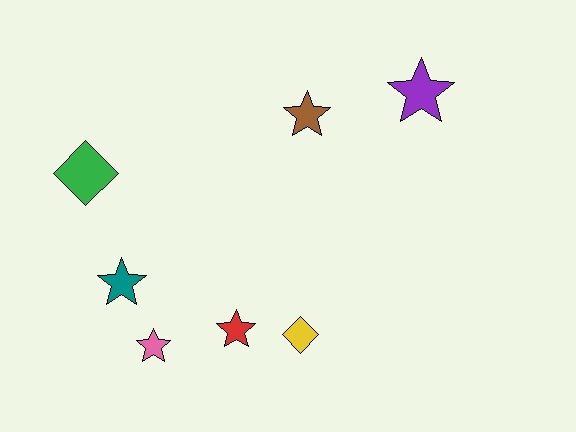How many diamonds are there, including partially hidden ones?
There are 2 diamonds.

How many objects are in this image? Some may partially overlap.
There are 7 objects.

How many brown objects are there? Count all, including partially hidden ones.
There is 1 brown object.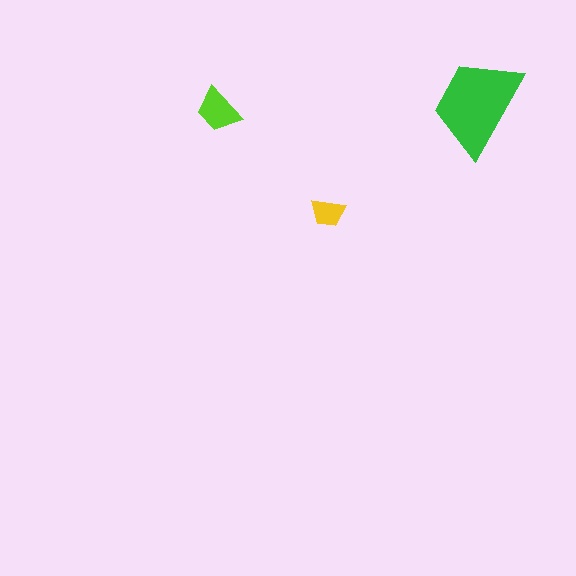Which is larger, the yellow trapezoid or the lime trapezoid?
The lime one.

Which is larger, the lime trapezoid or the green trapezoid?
The green one.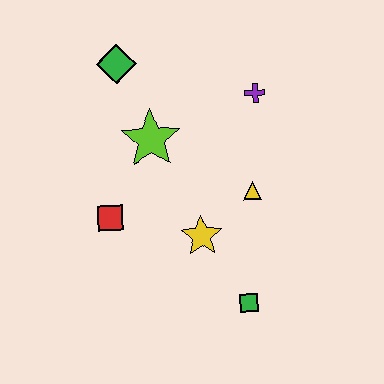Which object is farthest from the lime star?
The green square is farthest from the lime star.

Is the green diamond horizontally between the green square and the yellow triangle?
No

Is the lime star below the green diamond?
Yes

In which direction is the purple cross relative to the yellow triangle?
The purple cross is above the yellow triangle.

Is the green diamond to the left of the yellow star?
Yes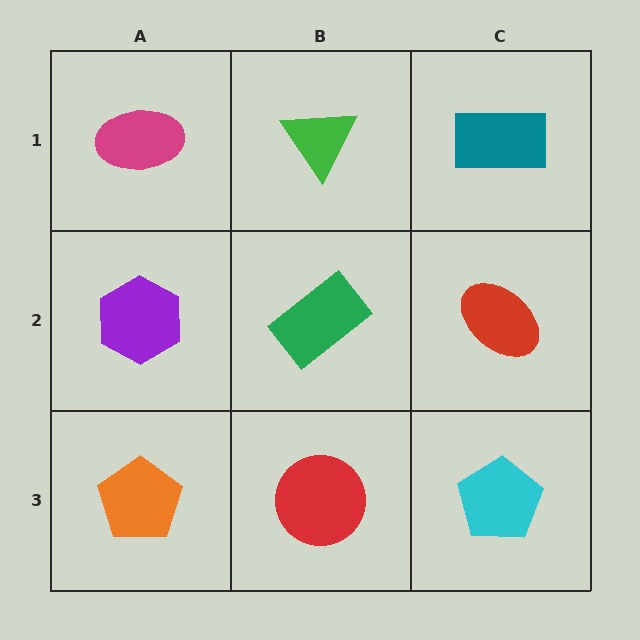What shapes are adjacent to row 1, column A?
A purple hexagon (row 2, column A), a green triangle (row 1, column B).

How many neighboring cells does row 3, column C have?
2.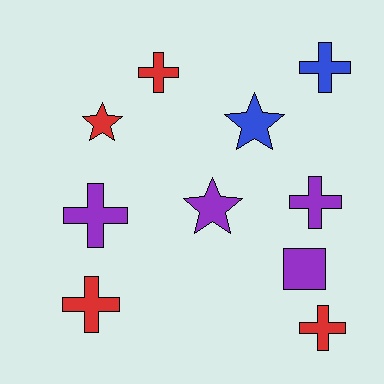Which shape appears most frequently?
Cross, with 6 objects.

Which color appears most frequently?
Red, with 4 objects.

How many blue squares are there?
There are no blue squares.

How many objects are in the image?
There are 10 objects.